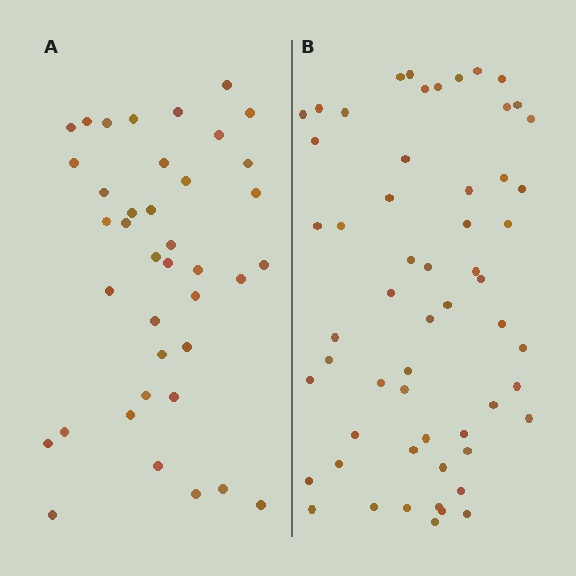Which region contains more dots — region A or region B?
Region B (the right region) has more dots.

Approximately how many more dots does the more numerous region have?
Region B has approximately 20 more dots than region A.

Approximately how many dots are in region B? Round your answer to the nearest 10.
About 60 dots. (The exact count is 57, which rounds to 60.)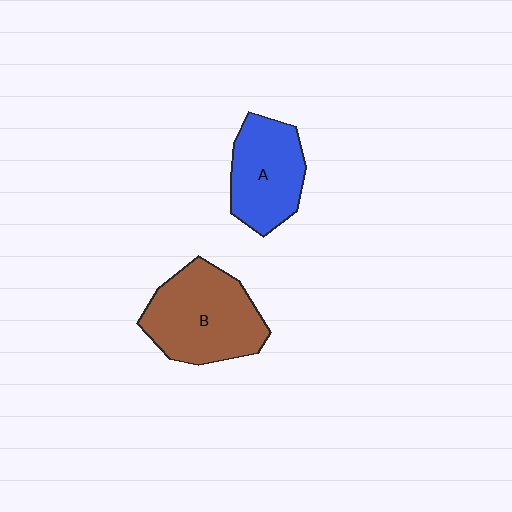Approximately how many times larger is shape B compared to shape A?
Approximately 1.3 times.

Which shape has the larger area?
Shape B (brown).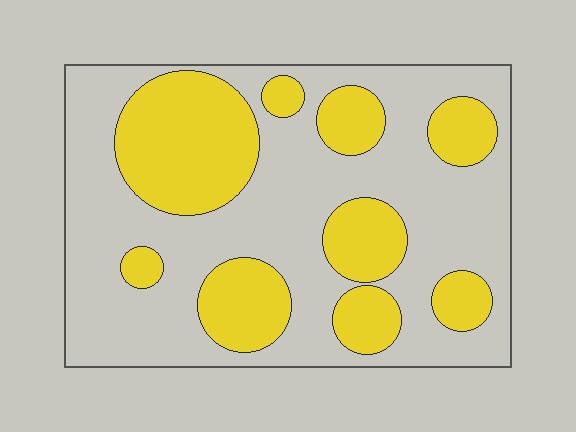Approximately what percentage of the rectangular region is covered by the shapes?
Approximately 35%.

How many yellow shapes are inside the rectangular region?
9.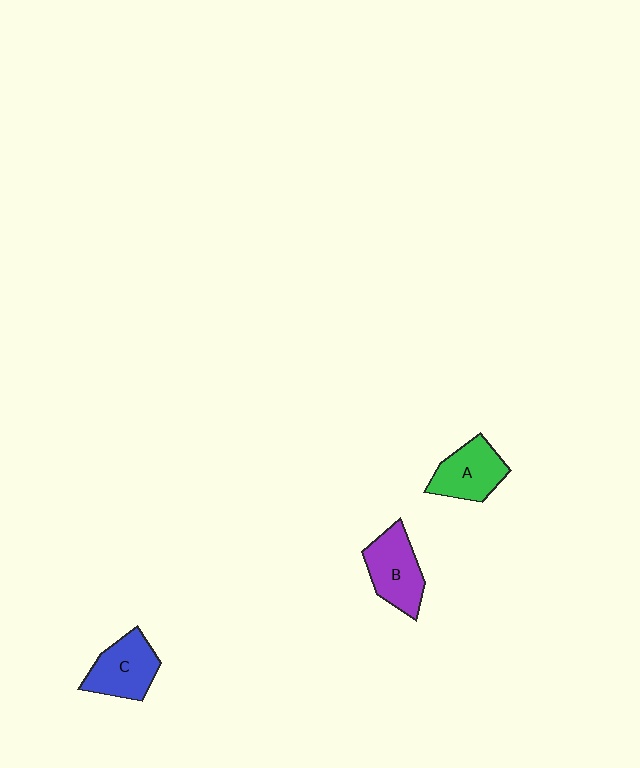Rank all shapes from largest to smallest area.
From largest to smallest: B (purple), C (blue), A (green).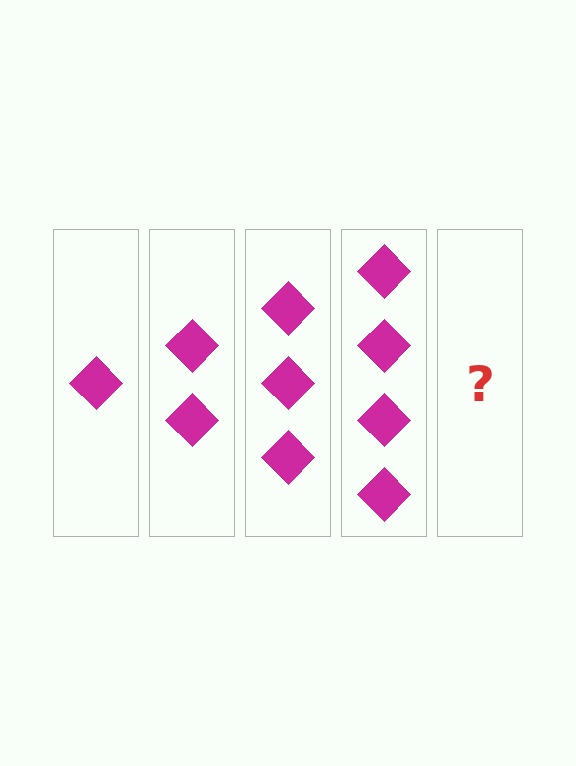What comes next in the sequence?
The next element should be 5 diamonds.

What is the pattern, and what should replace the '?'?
The pattern is that each step adds one more diamond. The '?' should be 5 diamonds.